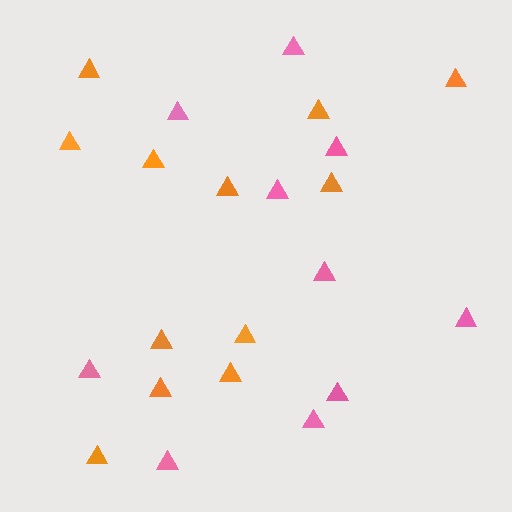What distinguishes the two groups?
There are 2 groups: one group of pink triangles (10) and one group of orange triangles (12).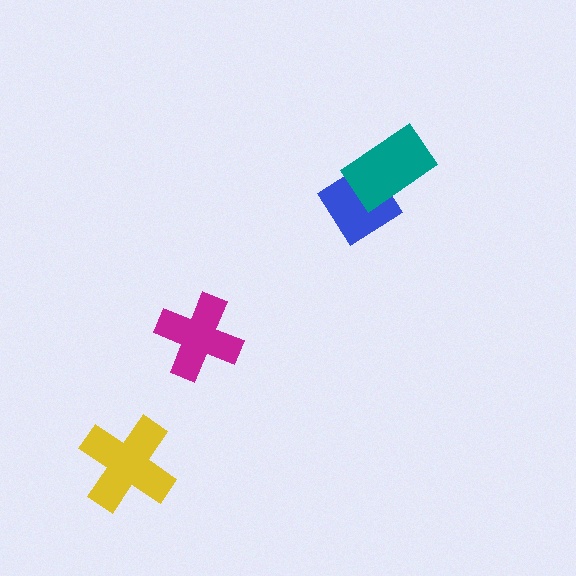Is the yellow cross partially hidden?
No, no other shape covers it.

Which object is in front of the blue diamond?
The teal rectangle is in front of the blue diamond.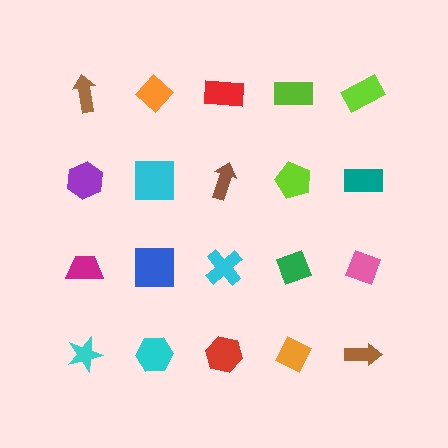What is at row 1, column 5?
A lime rectangle.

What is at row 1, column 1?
A brown arrow.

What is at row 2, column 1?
A purple hexagon.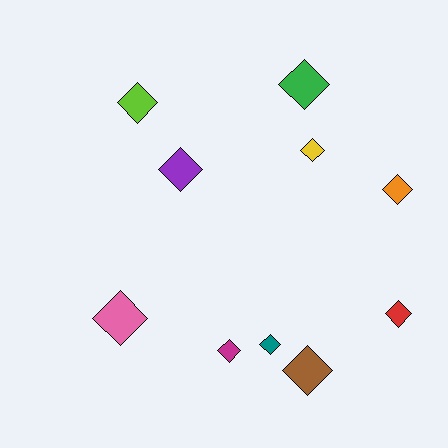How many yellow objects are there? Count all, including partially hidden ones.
There is 1 yellow object.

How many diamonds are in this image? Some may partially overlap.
There are 10 diamonds.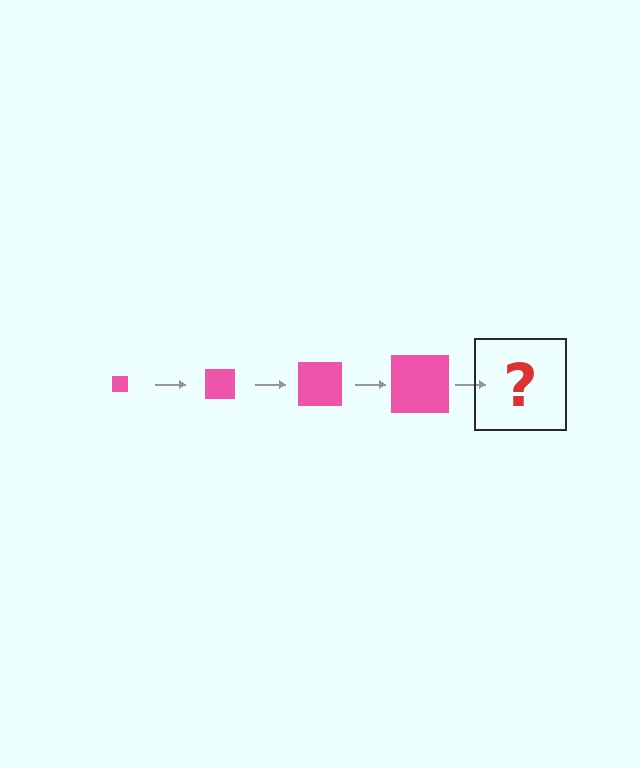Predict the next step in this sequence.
The next step is a pink square, larger than the previous one.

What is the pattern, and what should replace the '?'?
The pattern is that the square gets progressively larger each step. The '?' should be a pink square, larger than the previous one.